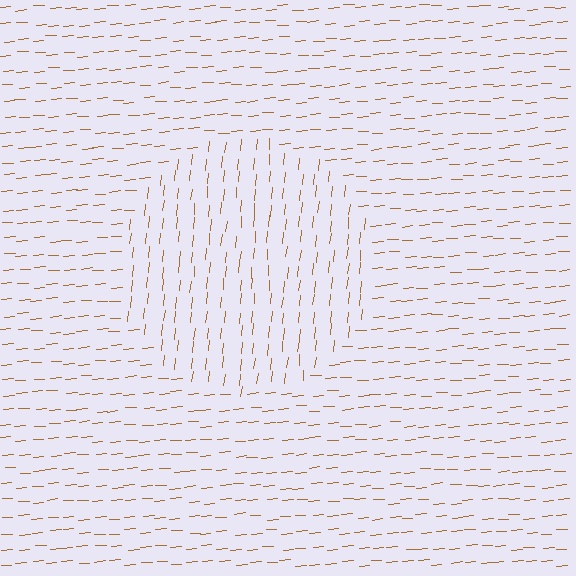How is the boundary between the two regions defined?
The boundary is defined purely by a change in line orientation (approximately 80 degrees difference). All lines are the same color and thickness.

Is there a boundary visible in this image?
Yes, there is a texture boundary formed by a change in line orientation.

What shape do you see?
I see a circle.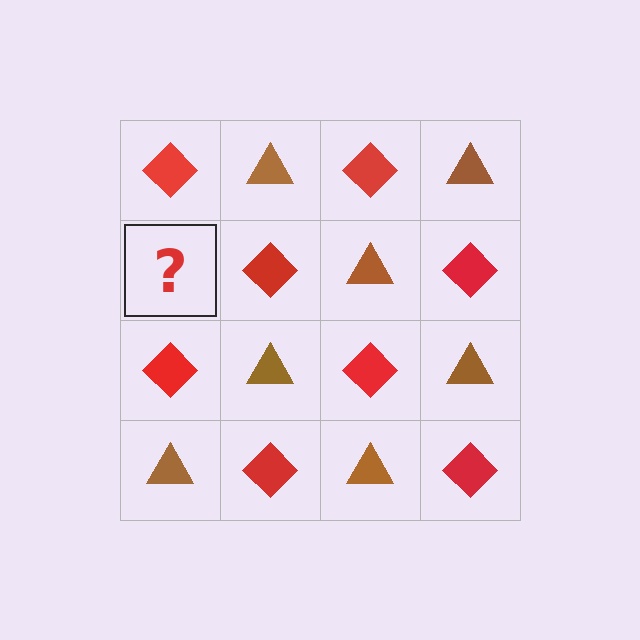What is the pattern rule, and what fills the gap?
The rule is that it alternates red diamond and brown triangle in a checkerboard pattern. The gap should be filled with a brown triangle.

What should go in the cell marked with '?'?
The missing cell should contain a brown triangle.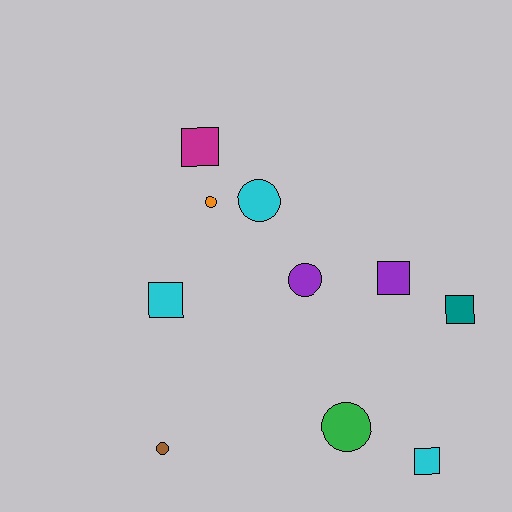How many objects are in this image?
There are 10 objects.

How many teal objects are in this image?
There is 1 teal object.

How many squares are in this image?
There are 5 squares.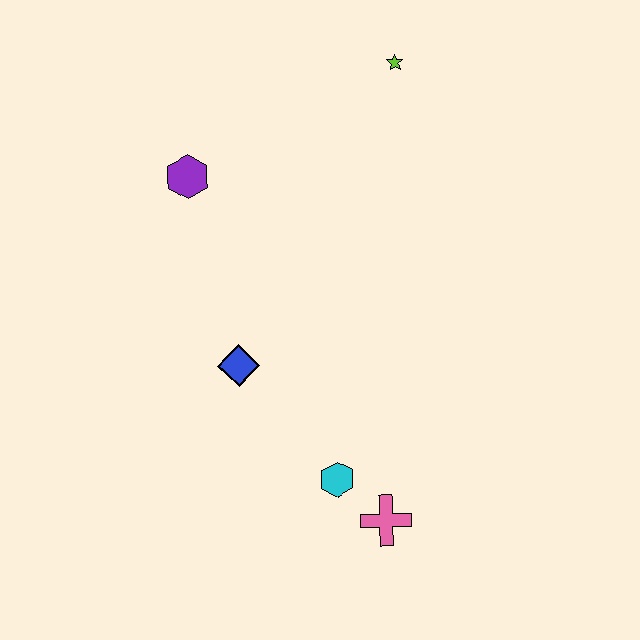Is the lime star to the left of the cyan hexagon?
No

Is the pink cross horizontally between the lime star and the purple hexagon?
Yes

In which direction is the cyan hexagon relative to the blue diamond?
The cyan hexagon is below the blue diamond.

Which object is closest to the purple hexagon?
The blue diamond is closest to the purple hexagon.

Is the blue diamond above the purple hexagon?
No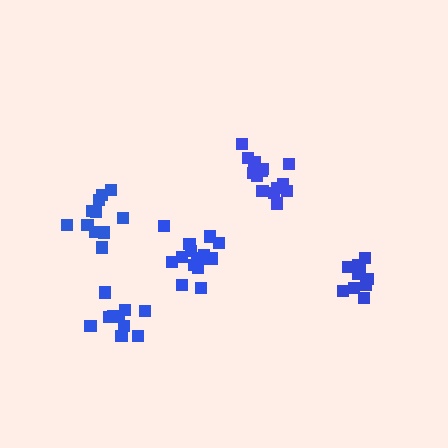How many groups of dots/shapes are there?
There are 5 groups.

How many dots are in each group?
Group 1: 11 dots, Group 2: 15 dots, Group 3: 15 dots, Group 4: 10 dots, Group 5: 11 dots (62 total).